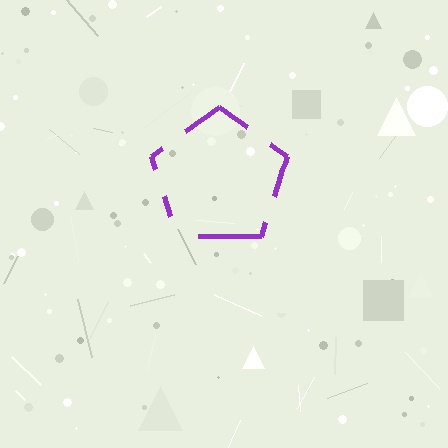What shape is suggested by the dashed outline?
The dashed outline suggests a pentagon.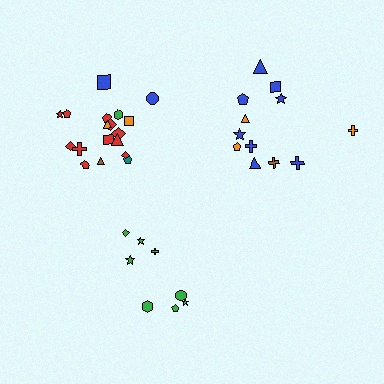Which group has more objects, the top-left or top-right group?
The top-left group.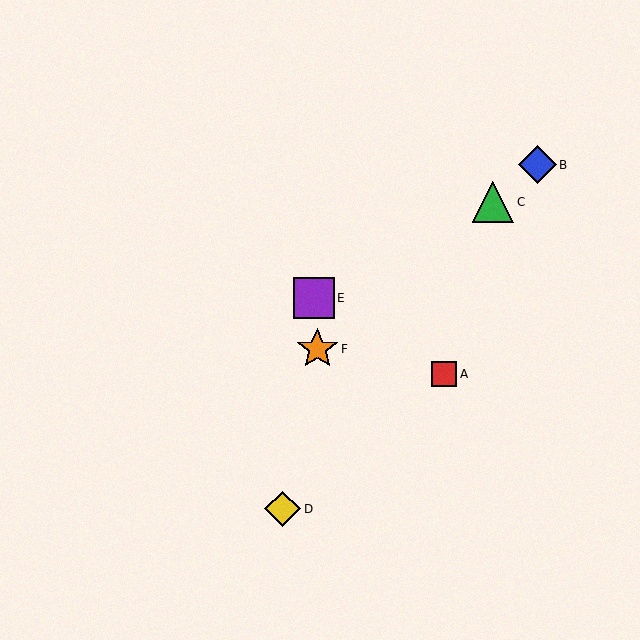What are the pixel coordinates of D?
Object D is at (283, 509).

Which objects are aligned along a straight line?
Objects B, C, F are aligned along a straight line.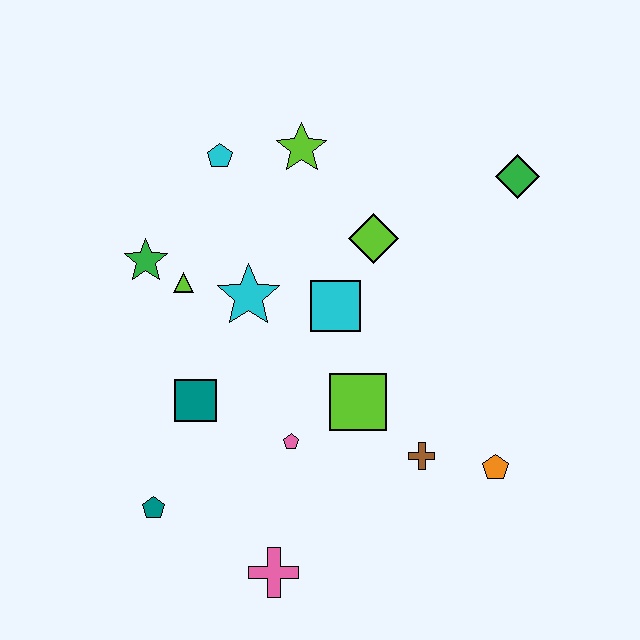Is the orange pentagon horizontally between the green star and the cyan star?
No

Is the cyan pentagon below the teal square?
No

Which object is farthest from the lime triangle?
The orange pentagon is farthest from the lime triangle.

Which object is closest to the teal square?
The pink pentagon is closest to the teal square.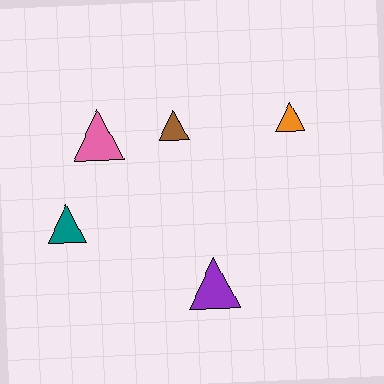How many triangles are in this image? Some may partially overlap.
There are 5 triangles.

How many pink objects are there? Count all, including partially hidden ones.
There is 1 pink object.